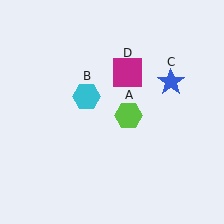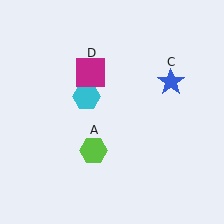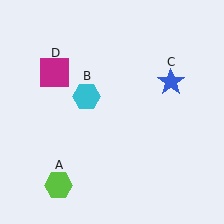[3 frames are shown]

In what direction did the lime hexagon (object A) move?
The lime hexagon (object A) moved down and to the left.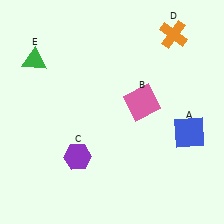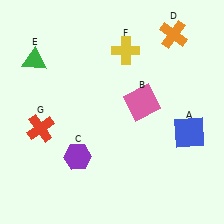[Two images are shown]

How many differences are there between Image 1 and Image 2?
There are 2 differences between the two images.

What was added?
A yellow cross (F), a red cross (G) were added in Image 2.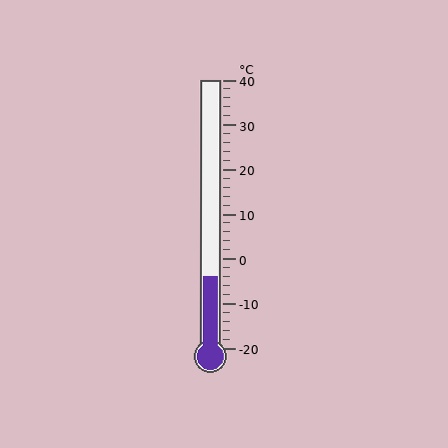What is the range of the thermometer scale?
The thermometer scale ranges from -20°C to 40°C.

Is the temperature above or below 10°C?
The temperature is below 10°C.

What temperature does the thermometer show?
The thermometer shows approximately -4°C.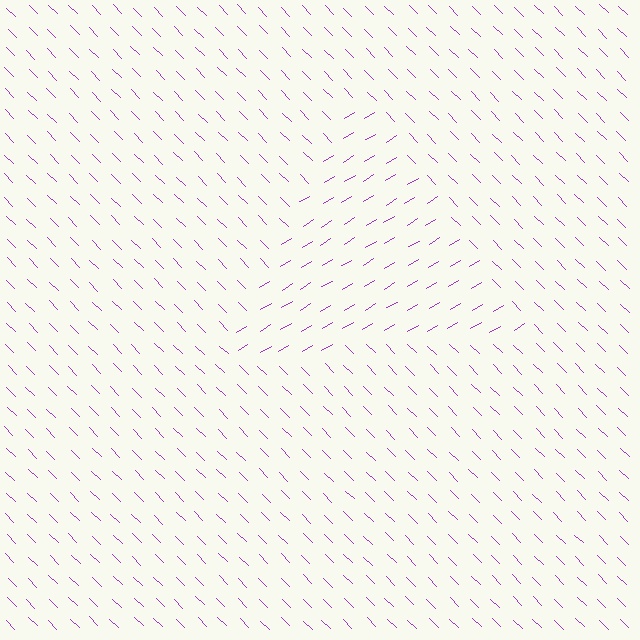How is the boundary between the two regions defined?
The boundary is defined purely by a change in line orientation (approximately 76 degrees difference). All lines are the same color and thickness.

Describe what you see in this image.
The image is filled with small purple line segments. A triangle region in the image has lines oriented differently from the surrounding lines, creating a visible texture boundary.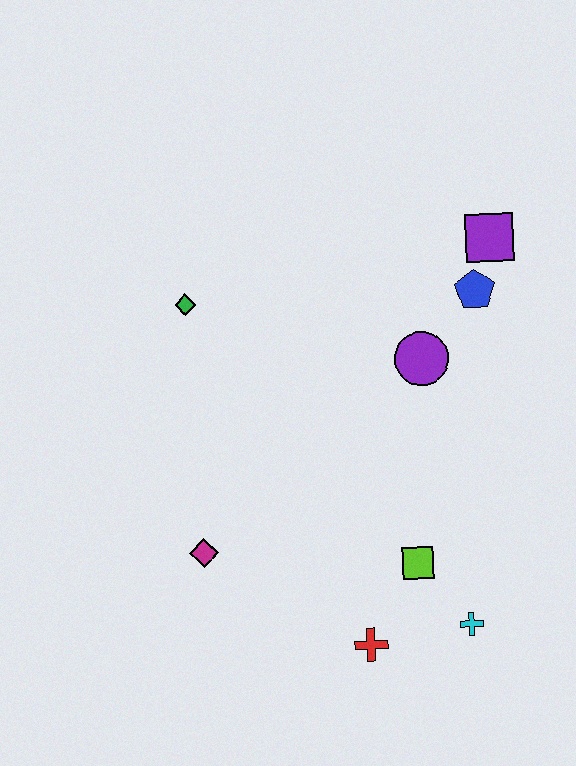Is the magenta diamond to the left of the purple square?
Yes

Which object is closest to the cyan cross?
The lime square is closest to the cyan cross.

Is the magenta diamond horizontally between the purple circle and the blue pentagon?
No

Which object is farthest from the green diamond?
The cyan cross is farthest from the green diamond.